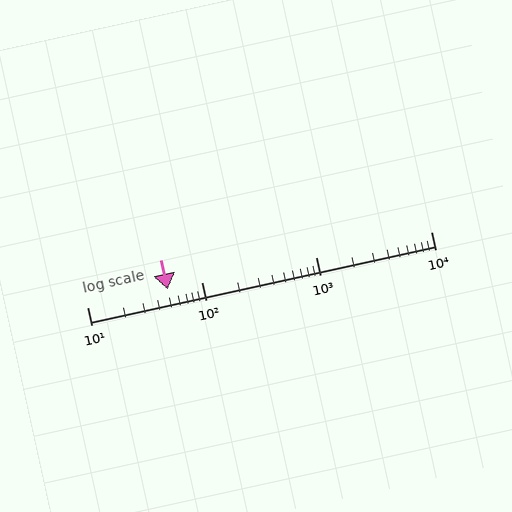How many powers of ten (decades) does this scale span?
The scale spans 3 decades, from 10 to 10000.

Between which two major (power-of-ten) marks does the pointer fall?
The pointer is between 10 and 100.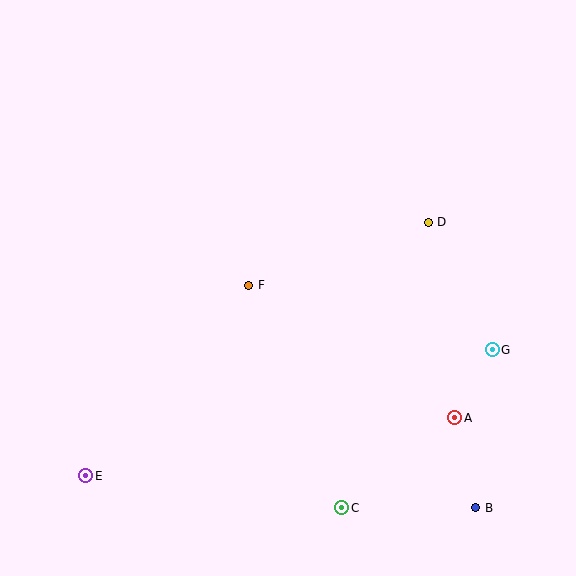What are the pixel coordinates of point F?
Point F is at (249, 285).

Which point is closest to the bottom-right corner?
Point B is closest to the bottom-right corner.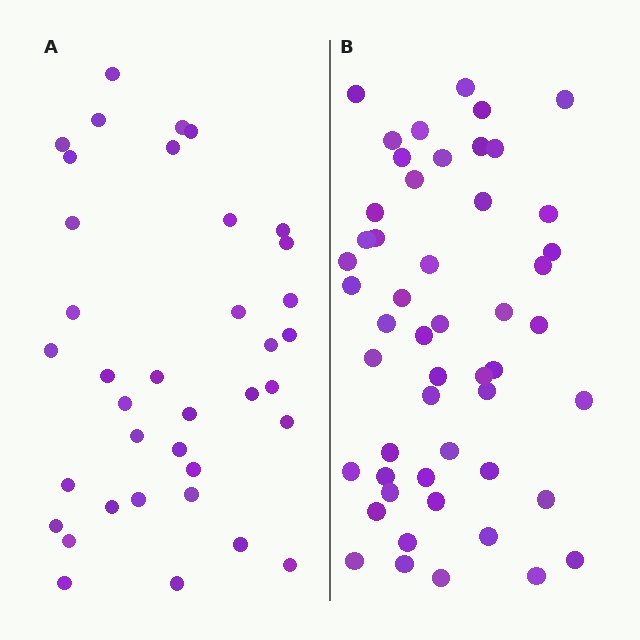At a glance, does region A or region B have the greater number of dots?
Region B (the right region) has more dots.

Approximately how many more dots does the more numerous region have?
Region B has approximately 15 more dots than region A.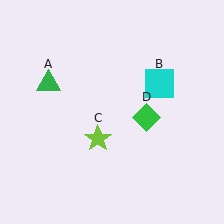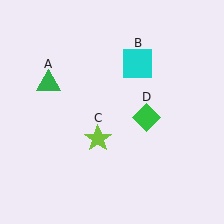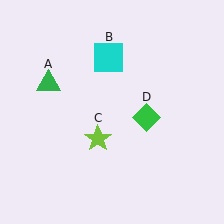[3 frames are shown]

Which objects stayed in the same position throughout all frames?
Green triangle (object A) and lime star (object C) and green diamond (object D) remained stationary.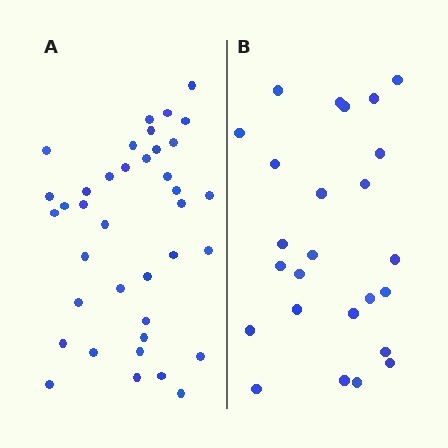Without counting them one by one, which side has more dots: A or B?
Region A (the left region) has more dots.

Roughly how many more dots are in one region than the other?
Region A has approximately 15 more dots than region B.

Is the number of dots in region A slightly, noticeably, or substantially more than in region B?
Region A has substantially more. The ratio is roughly 1.5 to 1.